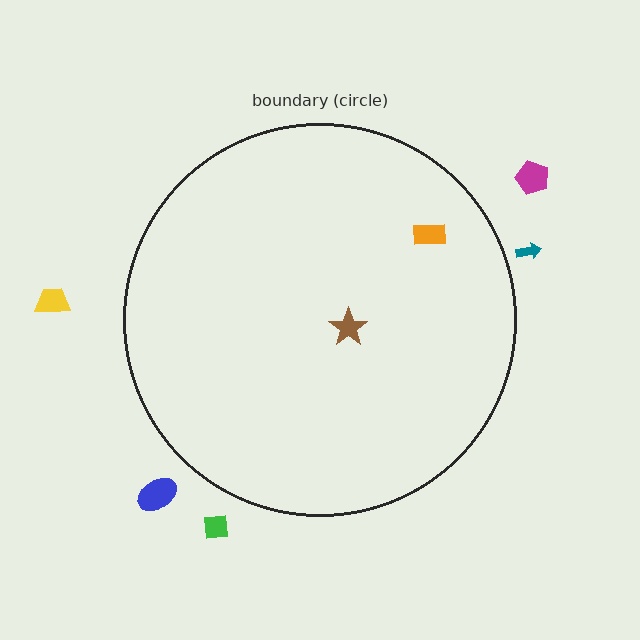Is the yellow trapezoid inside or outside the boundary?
Outside.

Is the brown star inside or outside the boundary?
Inside.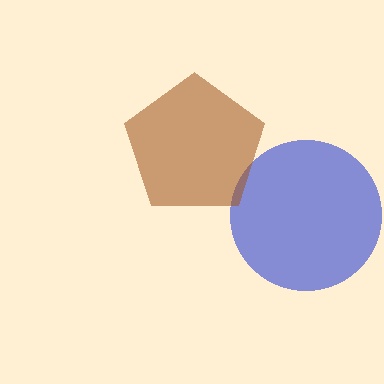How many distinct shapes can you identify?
There are 2 distinct shapes: a blue circle, a brown pentagon.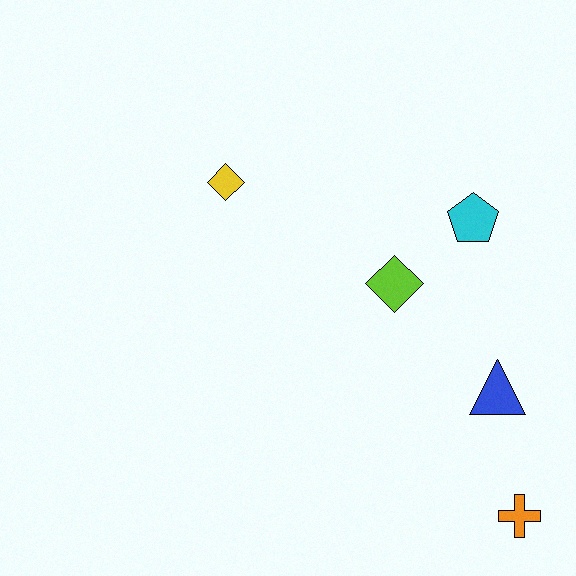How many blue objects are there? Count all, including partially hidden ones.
There is 1 blue object.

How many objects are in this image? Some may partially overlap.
There are 5 objects.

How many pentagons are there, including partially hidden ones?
There is 1 pentagon.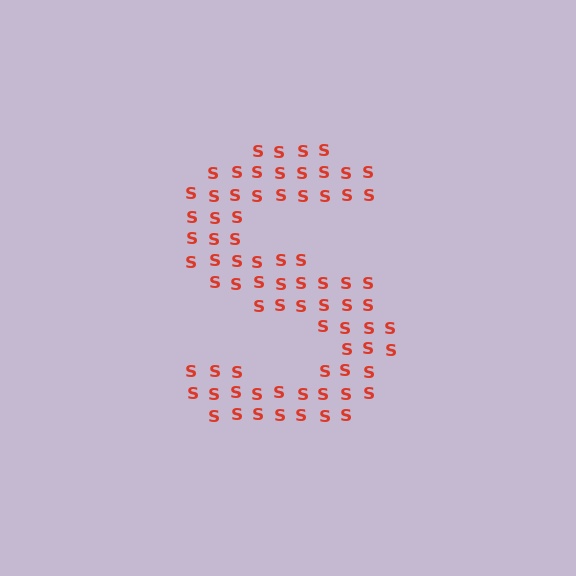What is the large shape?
The large shape is the letter S.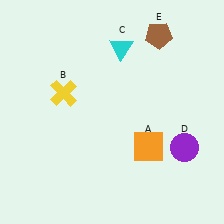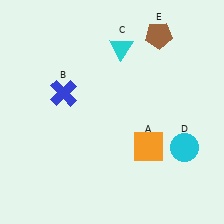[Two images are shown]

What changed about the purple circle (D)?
In Image 1, D is purple. In Image 2, it changed to cyan.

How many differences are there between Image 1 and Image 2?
There are 2 differences between the two images.